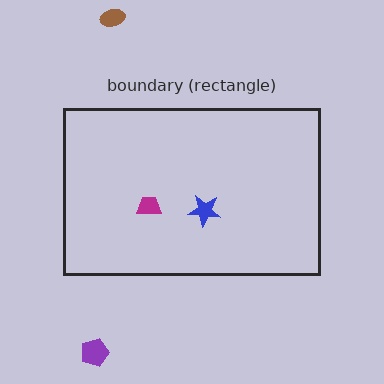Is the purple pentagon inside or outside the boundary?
Outside.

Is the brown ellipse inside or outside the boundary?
Outside.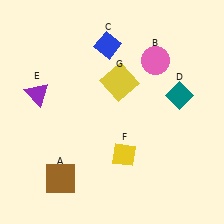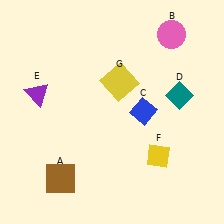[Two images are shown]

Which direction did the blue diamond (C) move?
The blue diamond (C) moved down.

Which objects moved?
The objects that moved are: the pink circle (B), the blue diamond (C), the yellow diamond (F).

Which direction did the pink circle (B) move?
The pink circle (B) moved up.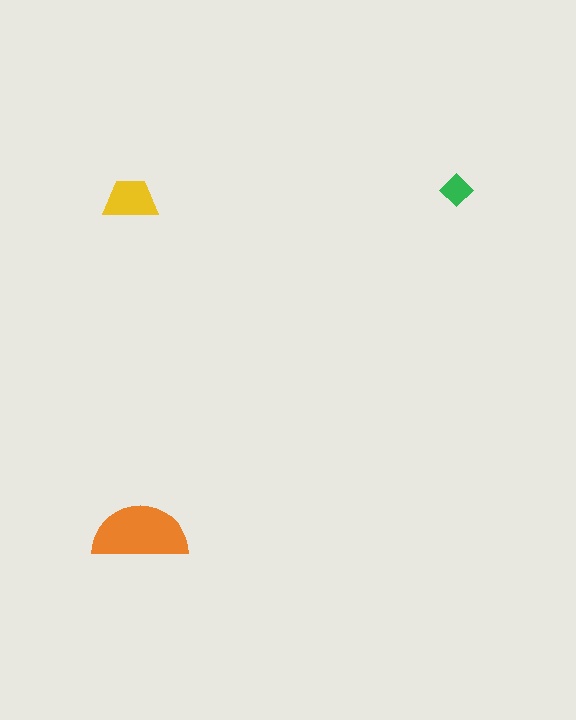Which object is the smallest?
The green diamond.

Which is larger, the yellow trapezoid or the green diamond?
The yellow trapezoid.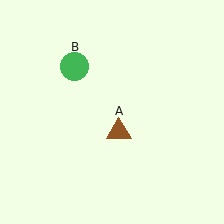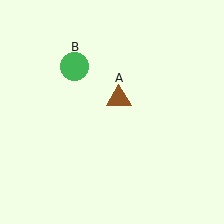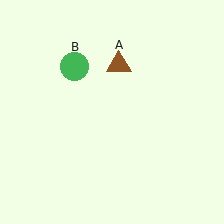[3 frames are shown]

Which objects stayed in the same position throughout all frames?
Green circle (object B) remained stationary.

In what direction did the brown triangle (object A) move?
The brown triangle (object A) moved up.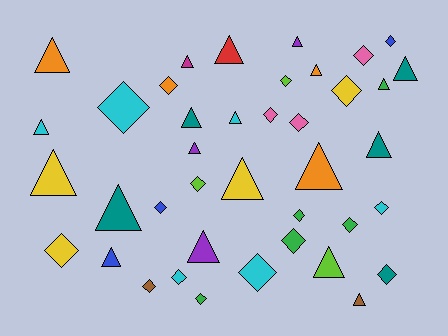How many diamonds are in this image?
There are 20 diamonds.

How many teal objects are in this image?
There are 5 teal objects.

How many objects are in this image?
There are 40 objects.